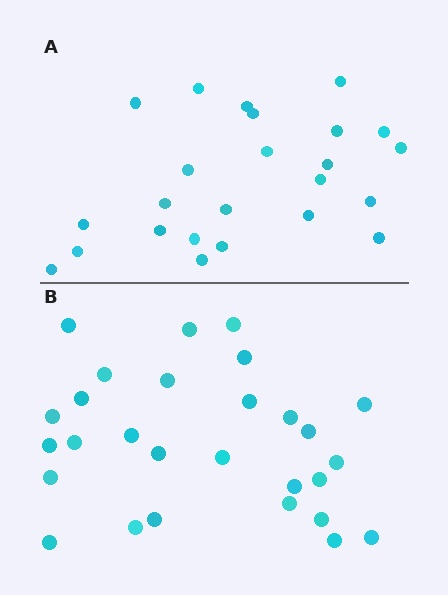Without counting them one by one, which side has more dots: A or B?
Region B (the bottom region) has more dots.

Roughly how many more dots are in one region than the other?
Region B has about 4 more dots than region A.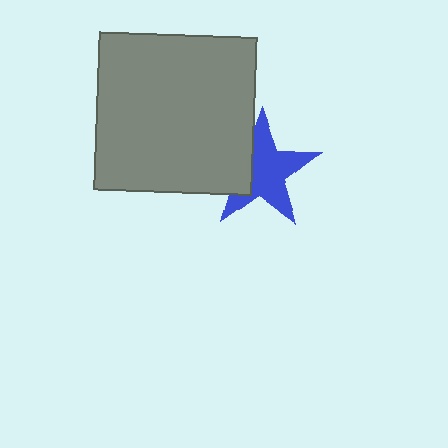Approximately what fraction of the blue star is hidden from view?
Roughly 31% of the blue star is hidden behind the gray square.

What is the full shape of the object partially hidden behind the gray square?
The partially hidden object is a blue star.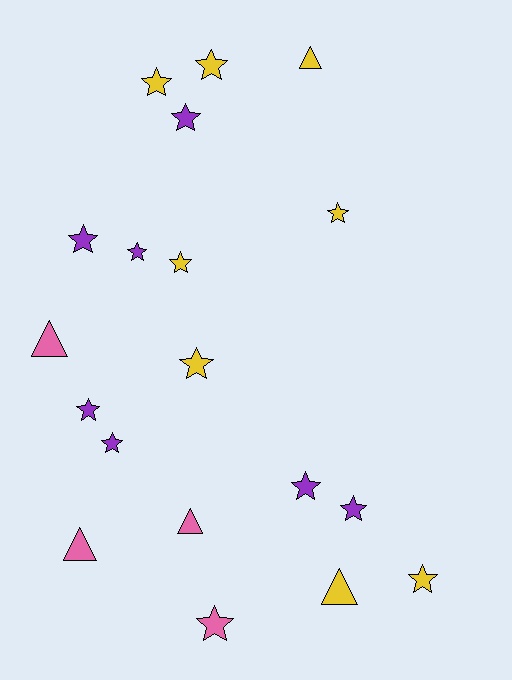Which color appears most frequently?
Yellow, with 8 objects.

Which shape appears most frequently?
Star, with 14 objects.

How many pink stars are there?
There is 1 pink star.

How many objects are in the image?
There are 19 objects.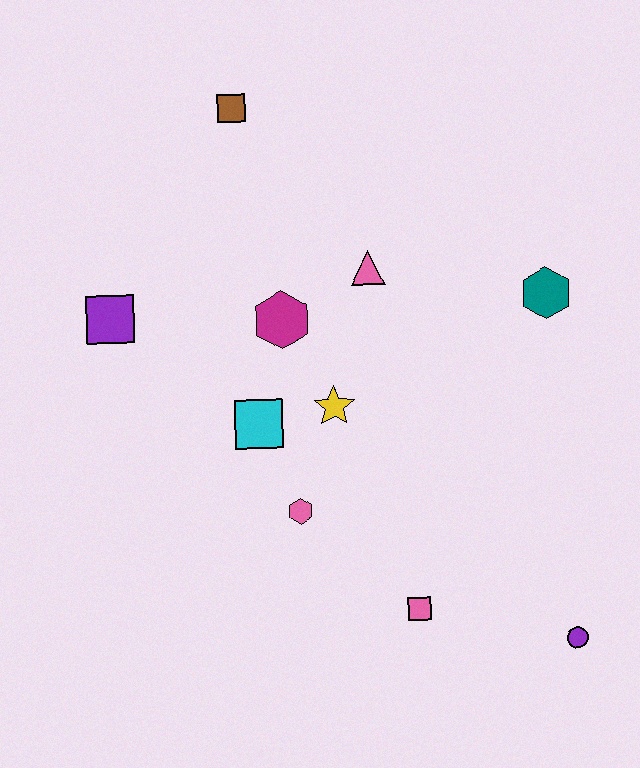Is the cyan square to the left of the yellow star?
Yes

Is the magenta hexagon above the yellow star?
Yes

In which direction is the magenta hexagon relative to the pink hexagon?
The magenta hexagon is above the pink hexagon.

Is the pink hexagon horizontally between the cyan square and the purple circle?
Yes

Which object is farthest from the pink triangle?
The purple circle is farthest from the pink triangle.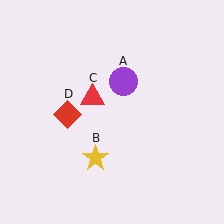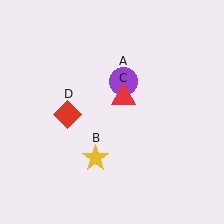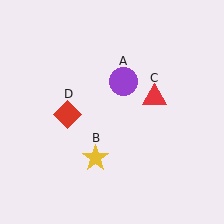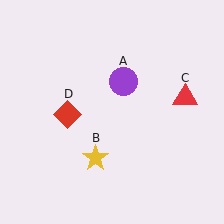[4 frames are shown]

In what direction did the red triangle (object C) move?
The red triangle (object C) moved right.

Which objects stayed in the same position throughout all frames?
Purple circle (object A) and yellow star (object B) and red diamond (object D) remained stationary.